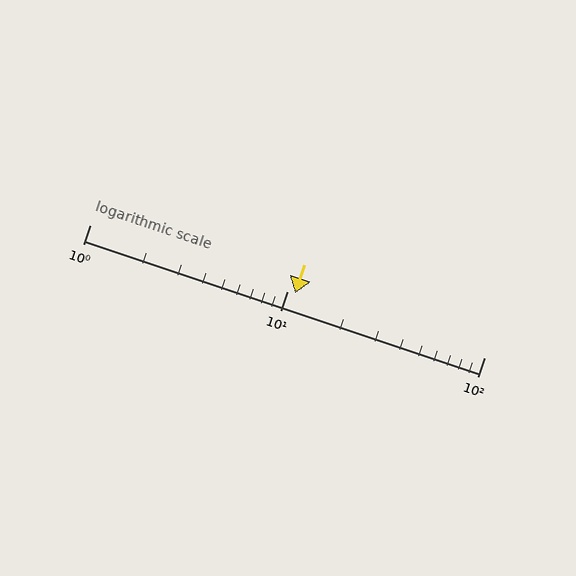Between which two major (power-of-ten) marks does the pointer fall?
The pointer is between 10 and 100.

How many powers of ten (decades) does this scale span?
The scale spans 2 decades, from 1 to 100.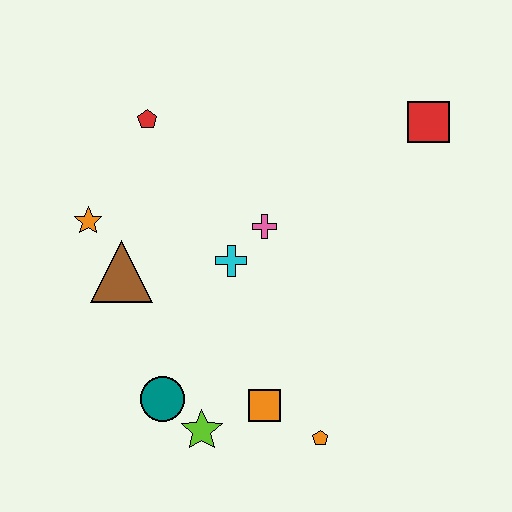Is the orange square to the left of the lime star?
No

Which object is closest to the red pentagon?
The orange star is closest to the red pentagon.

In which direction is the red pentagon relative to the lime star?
The red pentagon is above the lime star.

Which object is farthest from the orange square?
The red square is farthest from the orange square.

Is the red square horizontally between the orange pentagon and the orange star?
No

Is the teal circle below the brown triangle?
Yes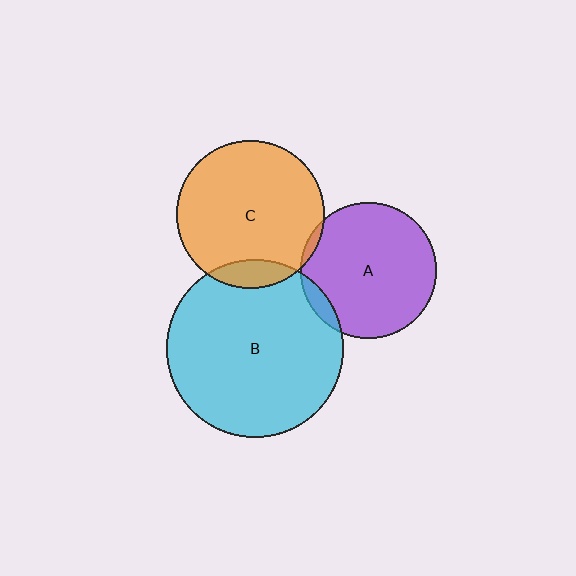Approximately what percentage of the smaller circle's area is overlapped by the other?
Approximately 10%.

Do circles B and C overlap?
Yes.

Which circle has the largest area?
Circle B (cyan).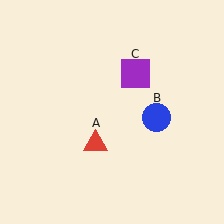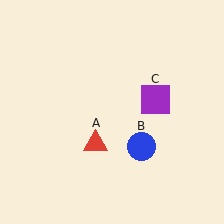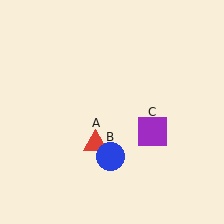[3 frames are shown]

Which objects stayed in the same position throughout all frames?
Red triangle (object A) remained stationary.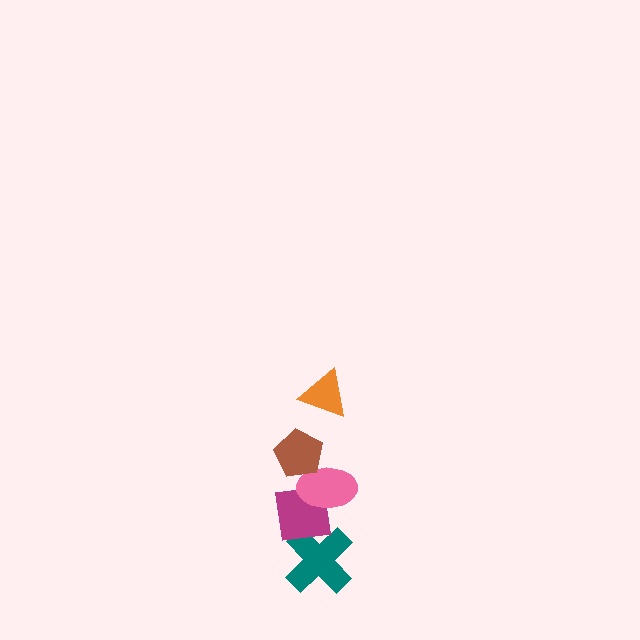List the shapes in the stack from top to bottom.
From top to bottom: the orange triangle, the brown pentagon, the pink ellipse, the magenta square, the teal cross.